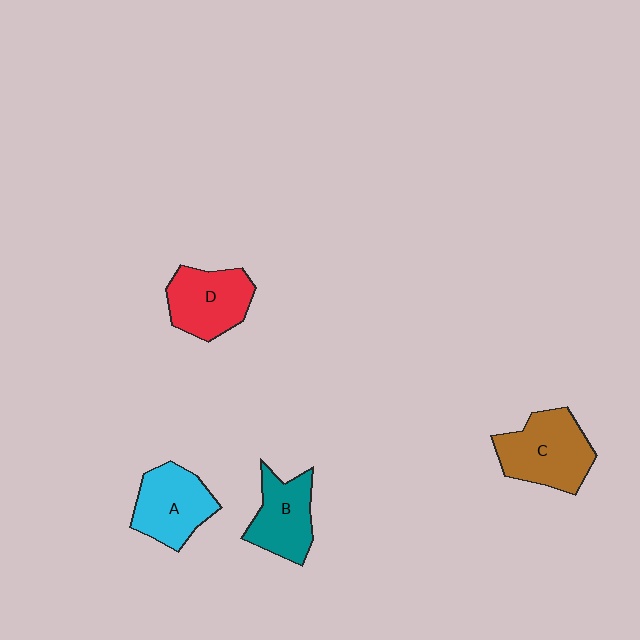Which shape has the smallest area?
Shape B (teal).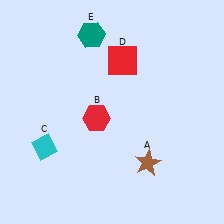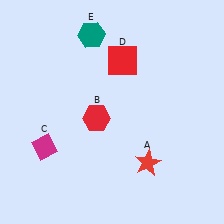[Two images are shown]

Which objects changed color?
A changed from brown to red. C changed from cyan to magenta.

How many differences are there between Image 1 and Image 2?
There are 2 differences between the two images.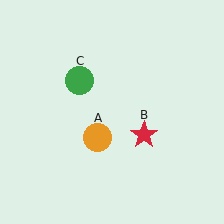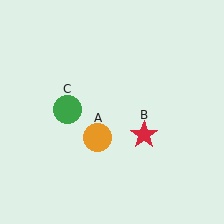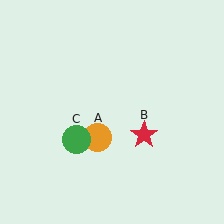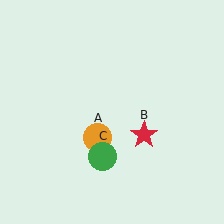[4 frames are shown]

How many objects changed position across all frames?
1 object changed position: green circle (object C).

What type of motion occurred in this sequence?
The green circle (object C) rotated counterclockwise around the center of the scene.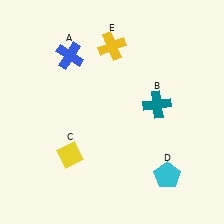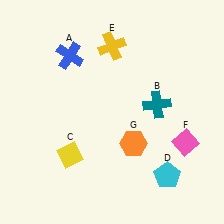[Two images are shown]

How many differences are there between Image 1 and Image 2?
There are 2 differences between the two images.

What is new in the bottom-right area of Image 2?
A pink diamond (F) was added in the bottom-right area of Image 2.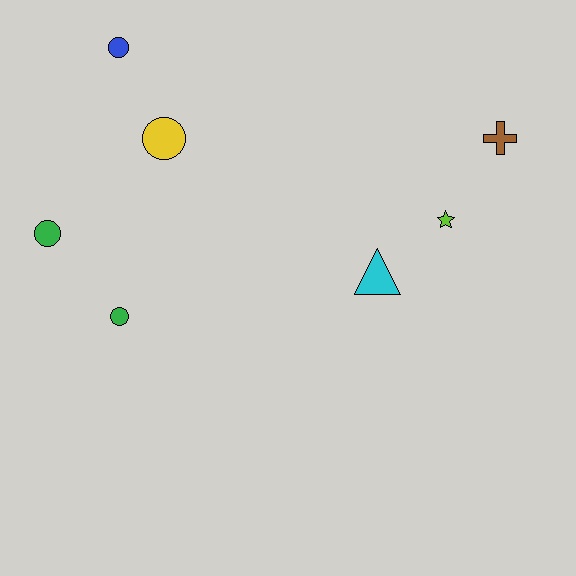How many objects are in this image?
There are 7 objects.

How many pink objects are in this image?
There are no pink objects.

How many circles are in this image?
There are 4 circles.